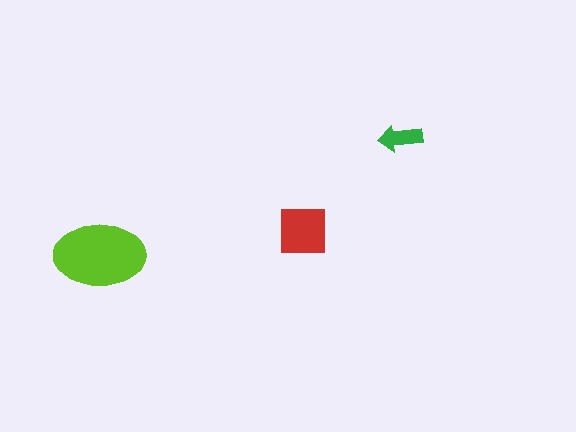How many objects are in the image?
There are 3 objects in the image.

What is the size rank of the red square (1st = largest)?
2nd.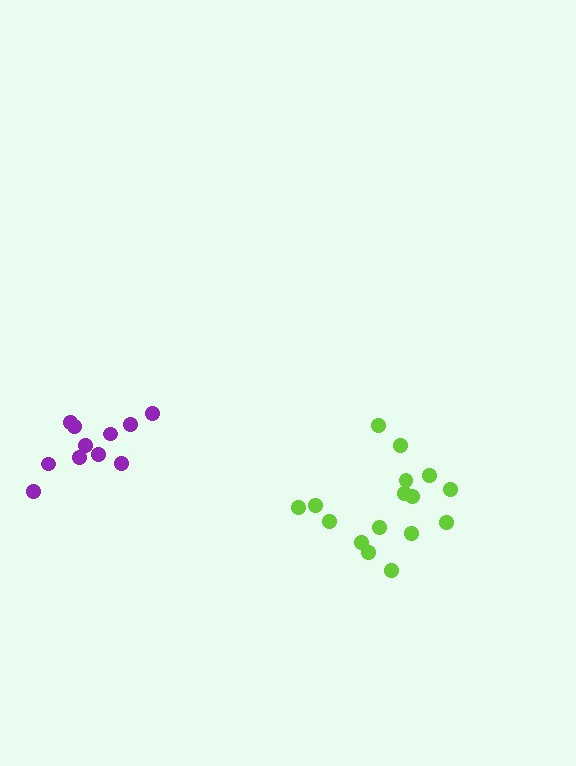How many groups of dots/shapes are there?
There are 2 groups.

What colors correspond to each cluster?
The clusters are colored: purple, lime.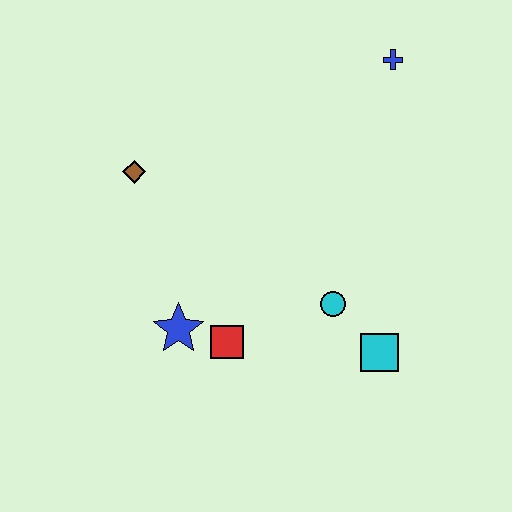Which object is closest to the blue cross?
The cyan circle is closest to the blue cross.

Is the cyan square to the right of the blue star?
Yes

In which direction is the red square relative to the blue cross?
The red square is below the blue cross.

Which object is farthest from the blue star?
The blue cross is farthest from the blue star.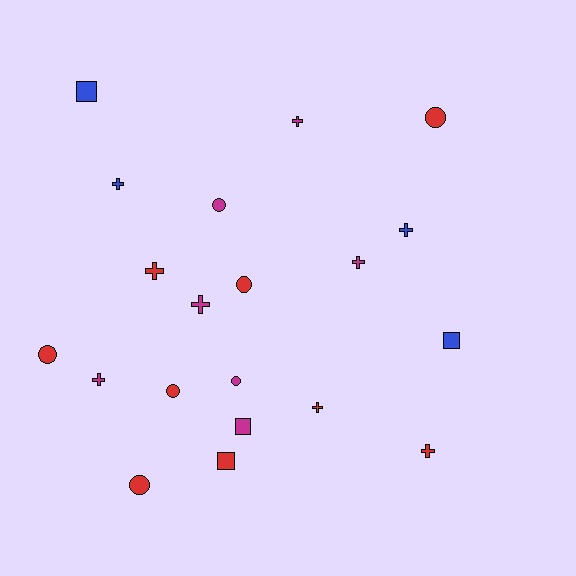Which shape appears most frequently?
Cross, with 9 objects.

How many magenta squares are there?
There is 1 magenta square.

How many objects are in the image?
There are 20 objects.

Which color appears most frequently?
Red, with 9 objects.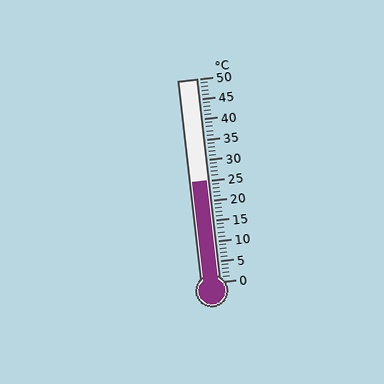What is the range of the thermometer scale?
The thermometer scale ranges from 0°C to 50°C.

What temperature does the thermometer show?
The thermometer shows approximately 25°C.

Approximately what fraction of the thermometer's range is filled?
The thermometer is filled to approximately 50% of its range.